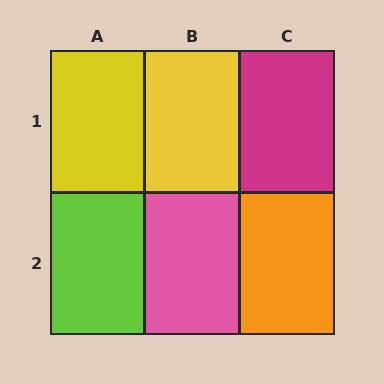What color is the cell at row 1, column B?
Yellow.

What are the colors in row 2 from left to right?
Lime, pink, orange.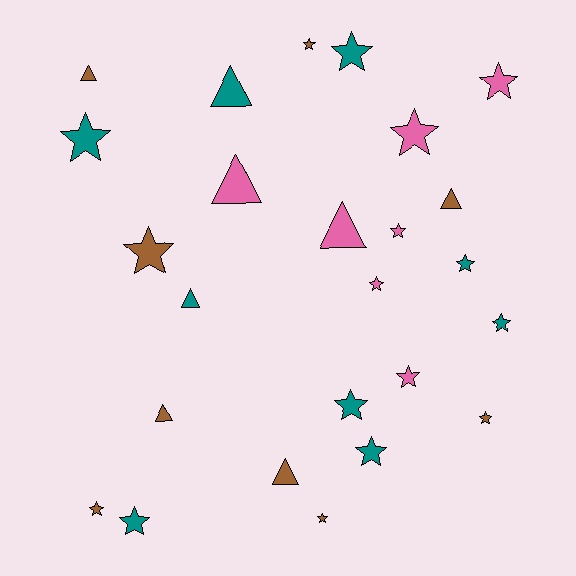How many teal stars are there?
There are 7 teal stars.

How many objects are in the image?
There are 25 objects.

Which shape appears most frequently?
Star, with 17 objects.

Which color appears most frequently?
Brown, with 9 objects.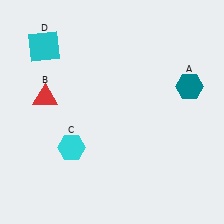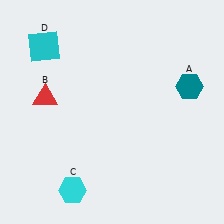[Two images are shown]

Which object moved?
The cyan hexagon (C) moved down.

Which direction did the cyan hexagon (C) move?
The cyan hexagon (C) moved down.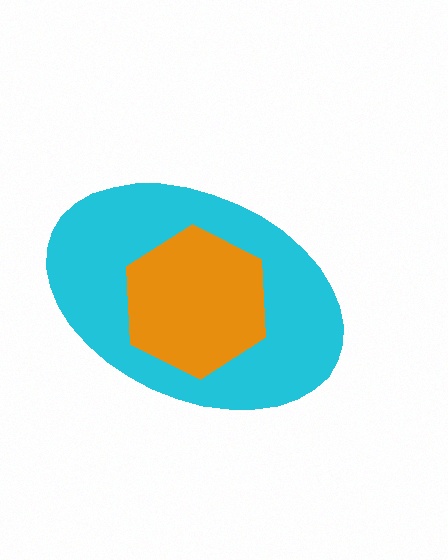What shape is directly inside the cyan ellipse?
The orange hexagon.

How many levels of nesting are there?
2.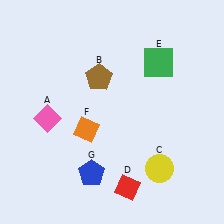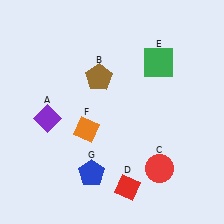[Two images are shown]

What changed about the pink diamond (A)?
In Image 1, A is pink. In Image 2, it changed to purple.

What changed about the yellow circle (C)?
In Image 1, C is yellow. In Image 2, it changed to red.